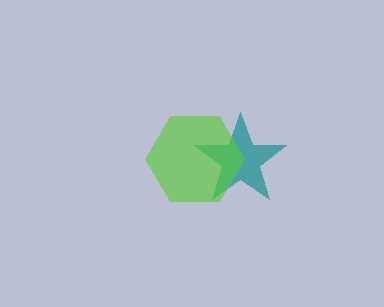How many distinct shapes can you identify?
There are 2 distinct shapes: a teal star, a lime hexagon.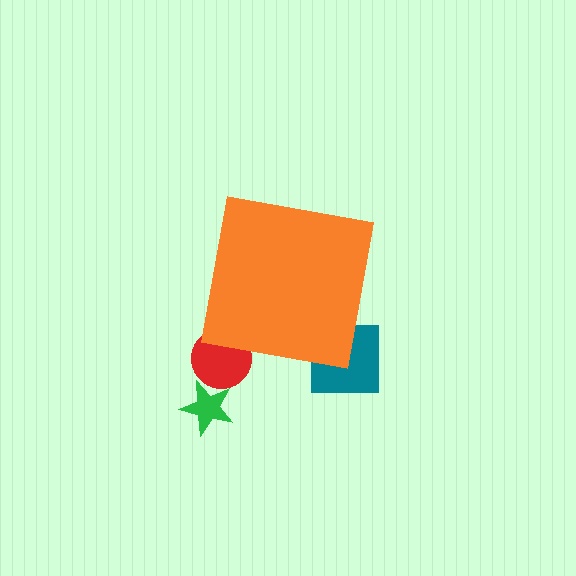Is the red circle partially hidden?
Yes, the red circle is partially hidden behind the orange square.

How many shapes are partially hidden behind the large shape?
2 shapes are partially hidden.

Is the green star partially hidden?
No, the green star is fully visible.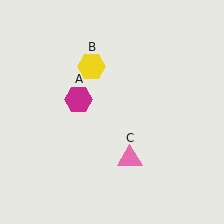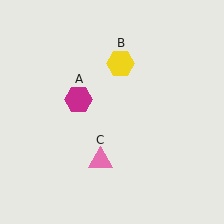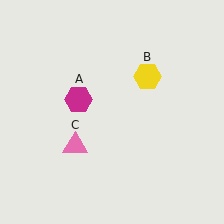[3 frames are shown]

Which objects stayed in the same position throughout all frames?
Magenta hexagon (object A) remained stationary.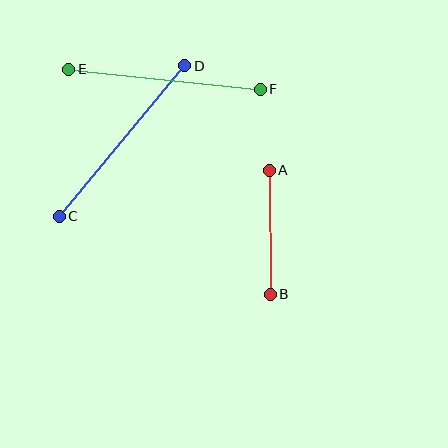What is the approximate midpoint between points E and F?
The midpoint is at approximately (164, 79) pixels.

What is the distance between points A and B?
The distance is approximately 124 pixels.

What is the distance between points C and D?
The distance is approximately 196 pixels.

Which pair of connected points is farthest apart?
Points C and D are farthest apart.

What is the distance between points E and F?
The distance is approximately 192 pixels.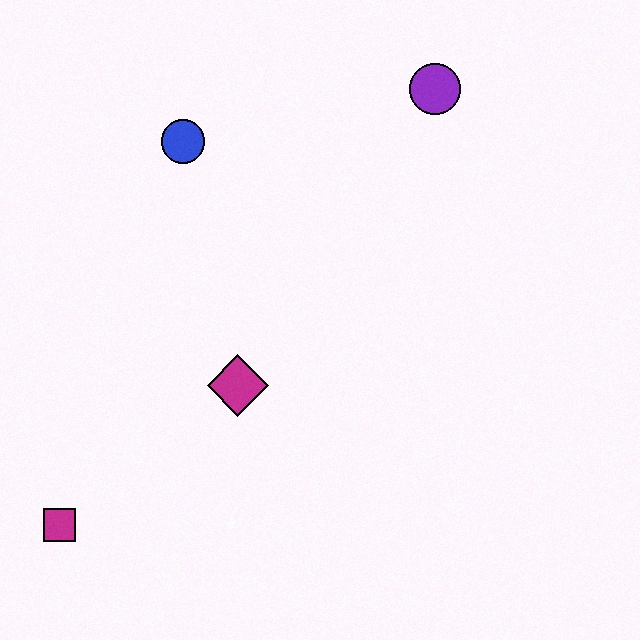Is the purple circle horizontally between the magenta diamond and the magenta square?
No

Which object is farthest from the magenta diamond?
The purple circle is farthest from the magenta diamond.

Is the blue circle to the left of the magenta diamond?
Yes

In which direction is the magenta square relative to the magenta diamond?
The magenta square is to the left of the magenta diamond.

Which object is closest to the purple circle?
The blue circle is closest to the purple circle.